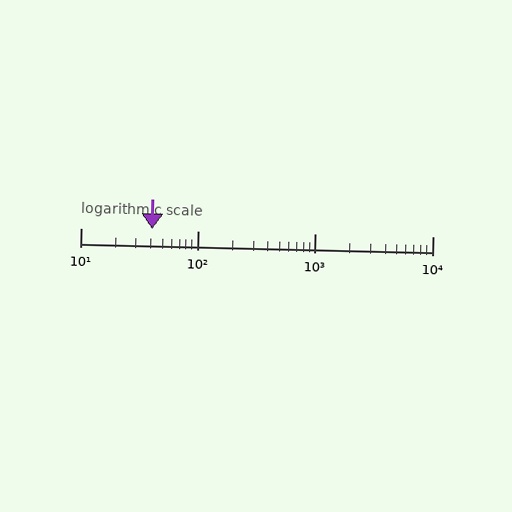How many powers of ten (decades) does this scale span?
The scale spans 3 decades, from 10 to 10000.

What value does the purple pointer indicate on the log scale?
The pointer indicates approximately 41.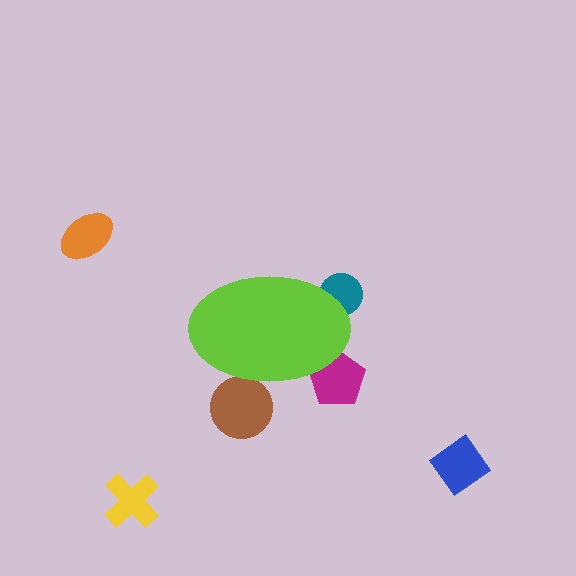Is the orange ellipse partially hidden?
No, the orange ellipse is fully visible.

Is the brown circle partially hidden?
Yes, the brown circle is partially hidden behind the lime ellipse.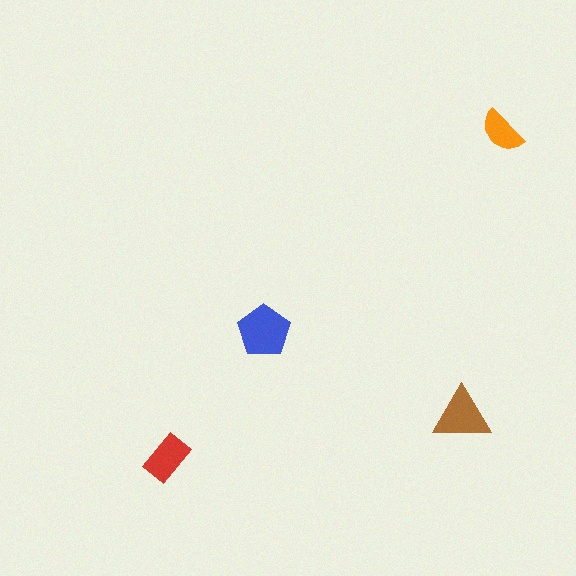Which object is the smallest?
The orange semicircle.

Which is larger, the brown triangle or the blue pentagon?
The blue pentagon.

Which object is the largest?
The blue pentagon.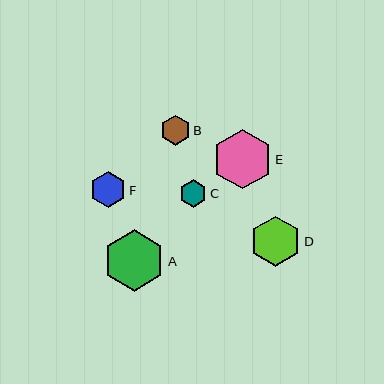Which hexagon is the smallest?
Hexagon C is the smallest with a size of approximately 27 pixels.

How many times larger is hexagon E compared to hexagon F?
Hexagon E is approximately 1.7 times the size of hexagon F.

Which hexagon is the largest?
Hexagon A is the largest with a size of approximately 61 pixels.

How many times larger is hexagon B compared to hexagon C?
Hexagon B is approximately 1.1 times the size of hexagon C.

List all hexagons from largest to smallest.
From largest to smallest: A, E, D, F, B, C.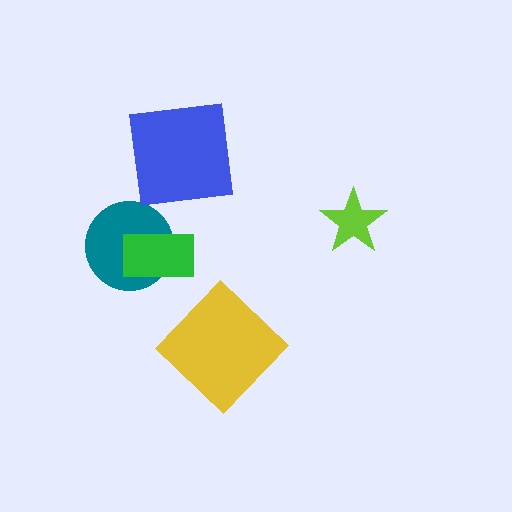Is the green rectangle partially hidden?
No, no other shape covers it.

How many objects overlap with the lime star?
0 objects overlap with the lime star.